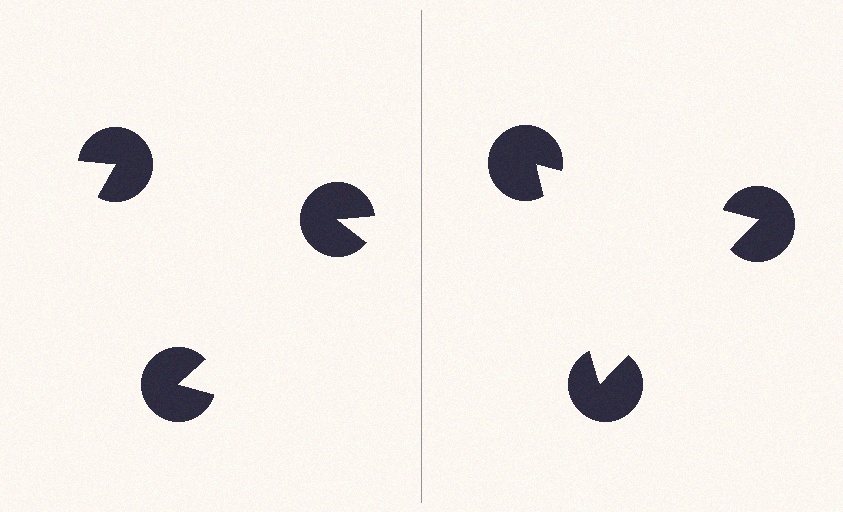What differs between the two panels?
The pac-man discs are positioned identically on both sides; only the wedge orientations differ. On the right they align to a triangle; on the left they are misaligned.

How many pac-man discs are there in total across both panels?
6 — 3 on each side.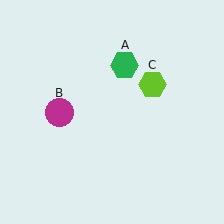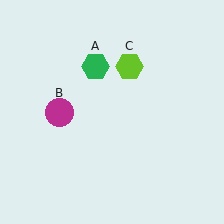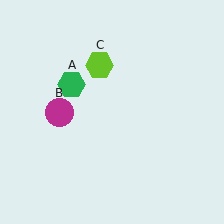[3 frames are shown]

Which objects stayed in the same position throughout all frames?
Magenta circle (object B) remained stationary.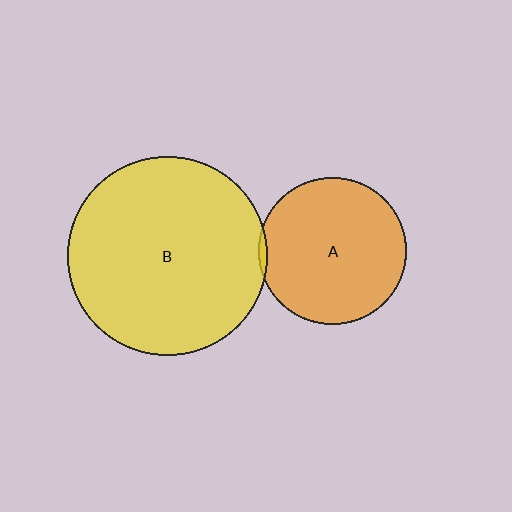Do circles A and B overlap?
Yes.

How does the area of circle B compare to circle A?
Approximately 1.8 times.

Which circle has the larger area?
Circle B (yellow).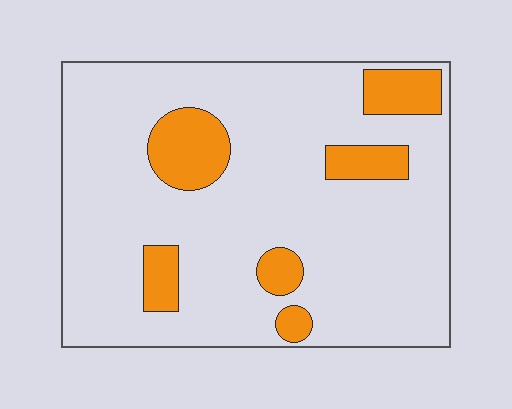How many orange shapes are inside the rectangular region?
6.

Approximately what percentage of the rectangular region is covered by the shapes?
Approximately 15%.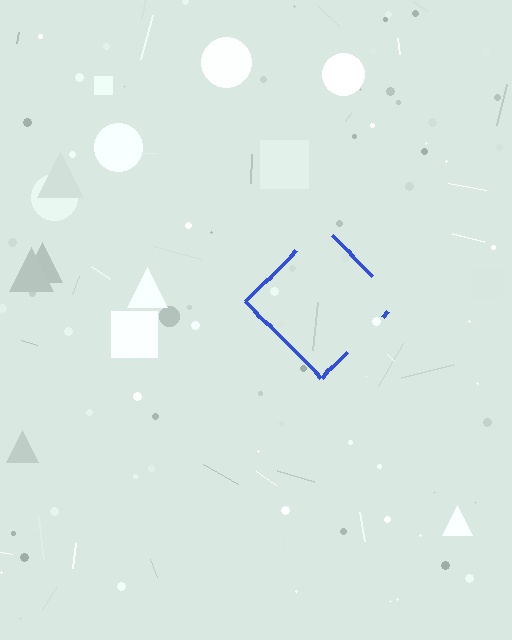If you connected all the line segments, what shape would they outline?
They would outline a diamond.